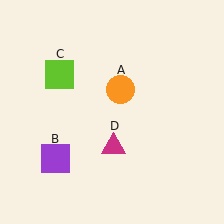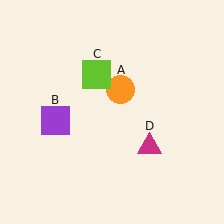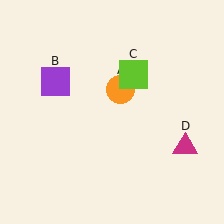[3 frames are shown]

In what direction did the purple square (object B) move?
The purple square (object B) moved up.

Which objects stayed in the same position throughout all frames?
Orange circle (object A) remained stationary.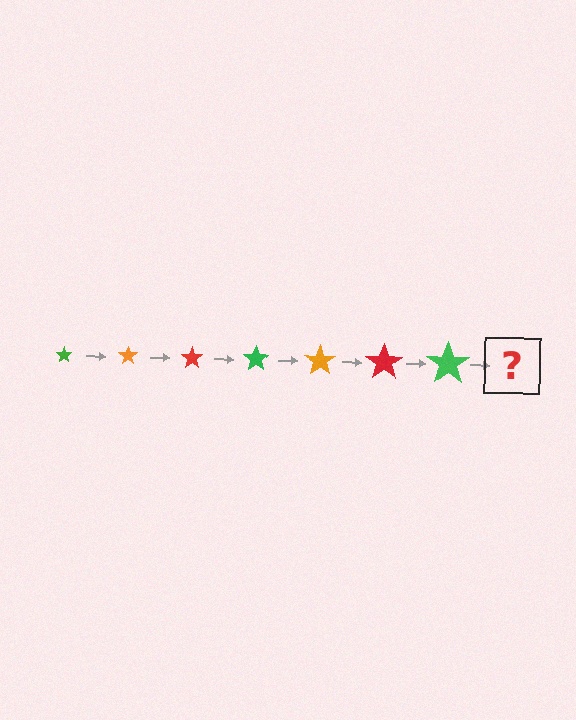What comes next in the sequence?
The next element should be an orange star, larger than the previous one.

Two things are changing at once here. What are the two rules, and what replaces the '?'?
The two rules are that the star grows larger each step and the color cycles through green, orange, and red. The '?' should be an orange star, larger than the previous one.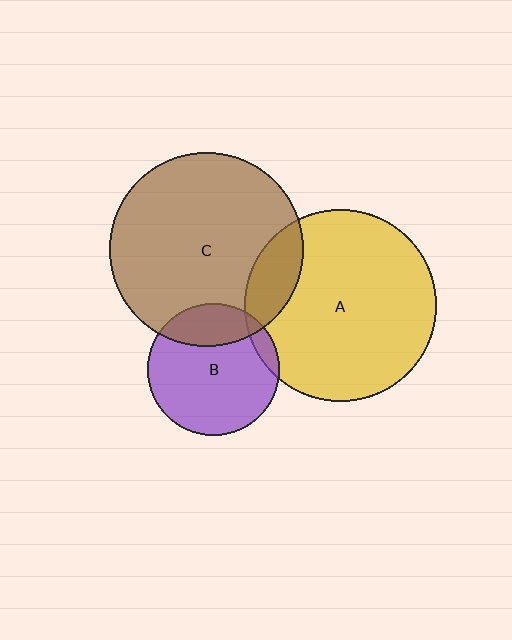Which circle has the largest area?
Circle C (brown).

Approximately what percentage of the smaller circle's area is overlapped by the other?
Approximately 10%.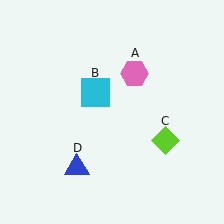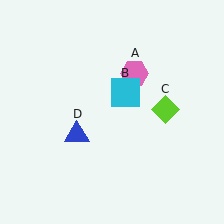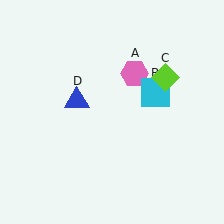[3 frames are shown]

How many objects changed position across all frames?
3 objects changed position: cyan square (object B), lime diamond (object C), blue triangle (object D).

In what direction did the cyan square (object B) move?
The cyan square (object B) moved right.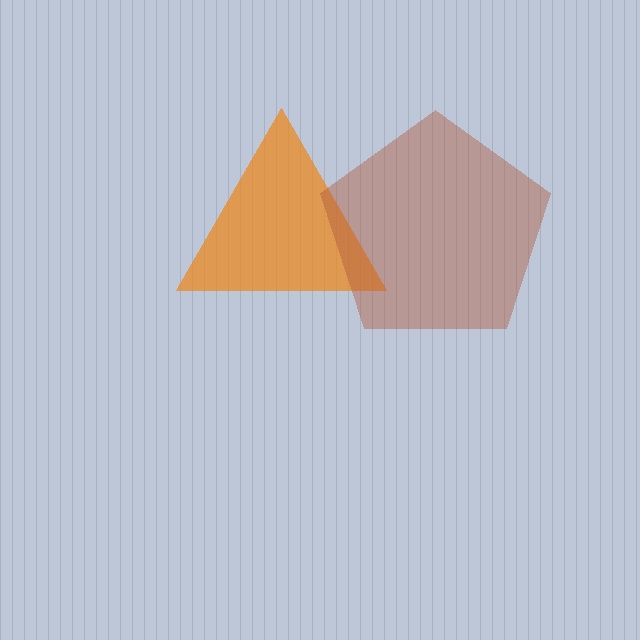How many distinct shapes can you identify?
There are 2 distinct shapes: an orange triangle, a brown pentagon.